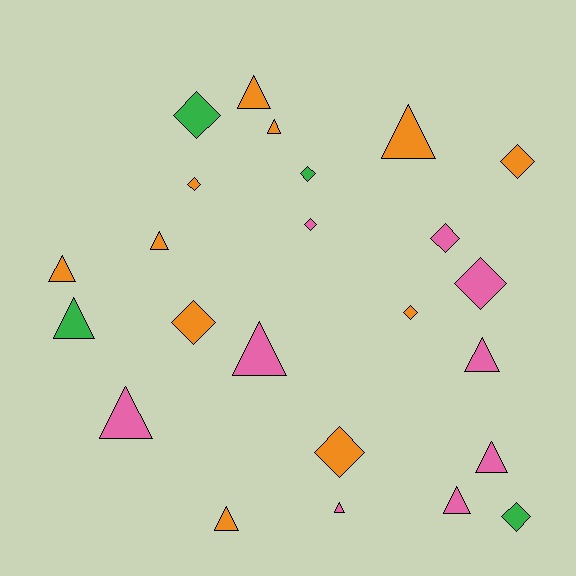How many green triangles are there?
There is 1 green triangle.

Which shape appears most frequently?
Triangle, with 13 objects.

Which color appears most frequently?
Orange, with 11 objects.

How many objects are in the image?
There are 24 objects.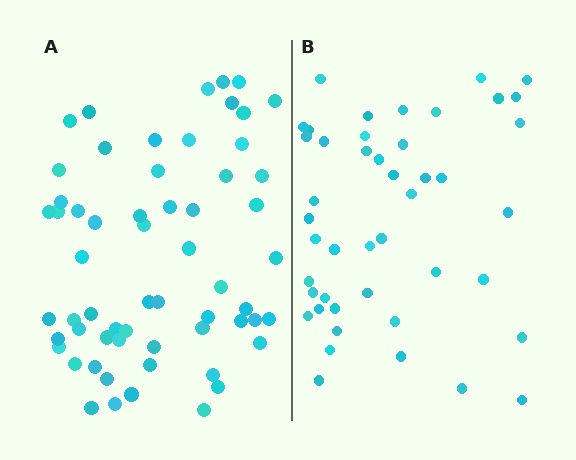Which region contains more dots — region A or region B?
Region A (the left region) has more dots.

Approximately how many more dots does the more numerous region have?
Region A has approximately 15 more dots than region B.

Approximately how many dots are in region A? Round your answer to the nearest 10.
About 60 dots.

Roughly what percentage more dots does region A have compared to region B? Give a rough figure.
About 35% more.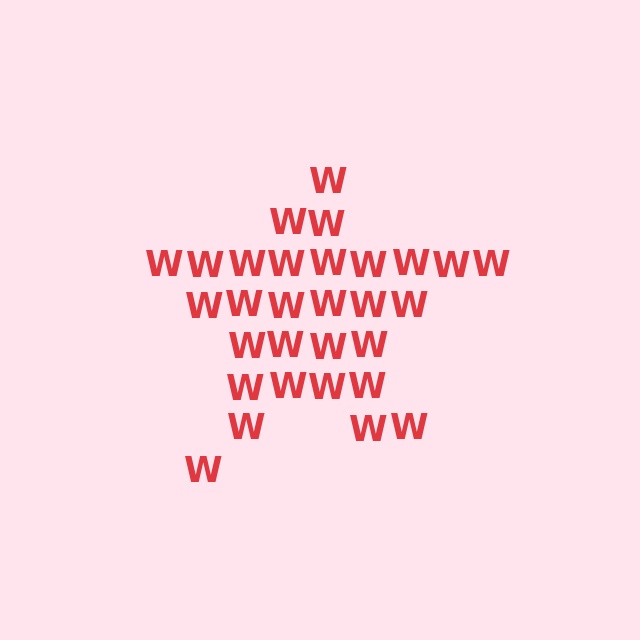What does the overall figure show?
The overall figure shows a star.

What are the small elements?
The small elements are letter W's.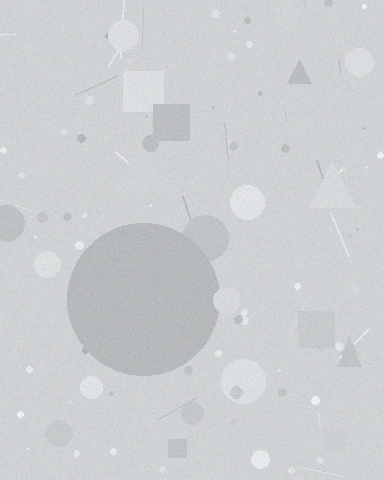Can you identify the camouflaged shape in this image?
The camouflaged shape is a circle.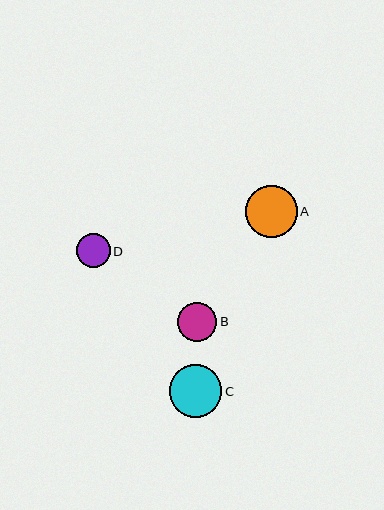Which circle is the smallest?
Circle D is the smallest with a size of approximately 34 pixels.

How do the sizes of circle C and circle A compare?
Circle C and circle A are approximately the same size.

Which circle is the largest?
Circle C is the largest with a size of approximately 53 pixels.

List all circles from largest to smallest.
From largest to smallest: C, A, B, D.